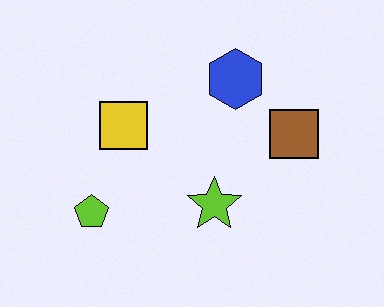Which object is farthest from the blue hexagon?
The lime pentagon is farthest from the blue hexagon.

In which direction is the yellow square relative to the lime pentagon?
The yellow square is above the lime pentagon.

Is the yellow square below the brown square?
No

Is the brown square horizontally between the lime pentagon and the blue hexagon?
No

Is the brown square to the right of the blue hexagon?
Yes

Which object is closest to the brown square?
The blue hexagon is closest to the brown square.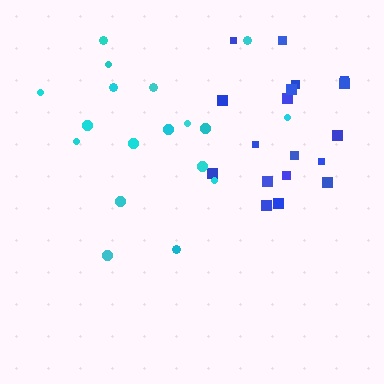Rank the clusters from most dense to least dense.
blue, cyan.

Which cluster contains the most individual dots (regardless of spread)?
Blue (18).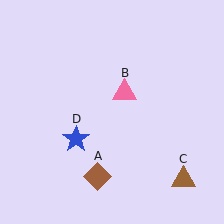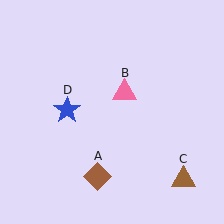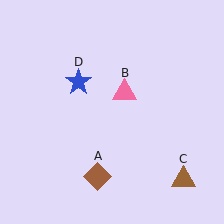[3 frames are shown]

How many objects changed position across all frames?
1 object changed position: blue star (object D).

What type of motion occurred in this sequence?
The blue star (object D) rotated clockwise around the center of the scene.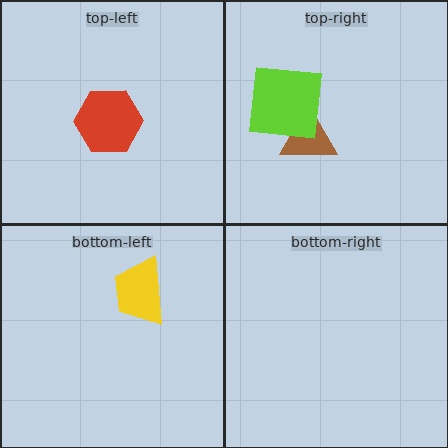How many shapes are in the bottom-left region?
1.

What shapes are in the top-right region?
The brown triangle, the lime square.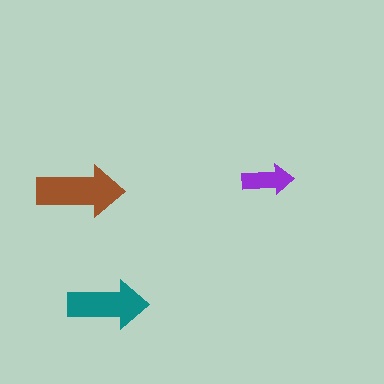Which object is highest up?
The purple arrow is topmost.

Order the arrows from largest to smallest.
the brown one, the teal one, the purple one.